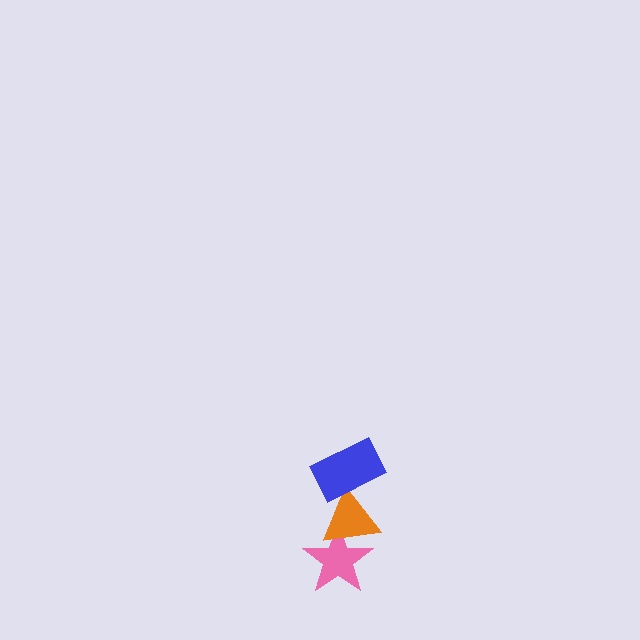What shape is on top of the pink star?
The orange triangle is on top of the pink star.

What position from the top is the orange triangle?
The orange triangle is 2nd from the top.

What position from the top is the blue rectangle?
The blue rectangle is 1st from the top.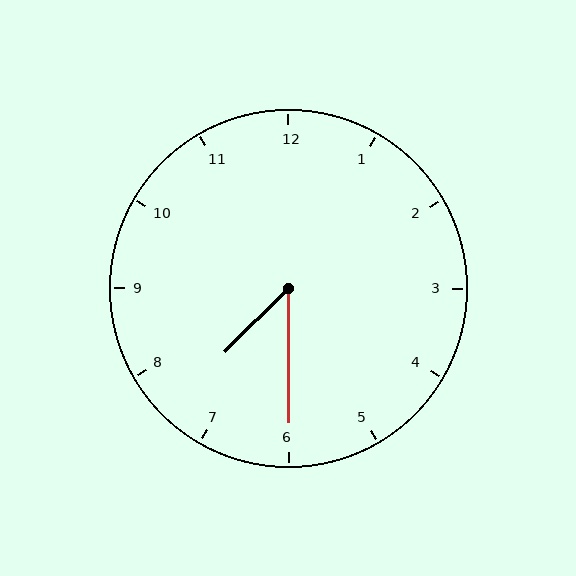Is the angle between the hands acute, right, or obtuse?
It is acute.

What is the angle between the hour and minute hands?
Approximately 45 degrees.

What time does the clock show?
7:30.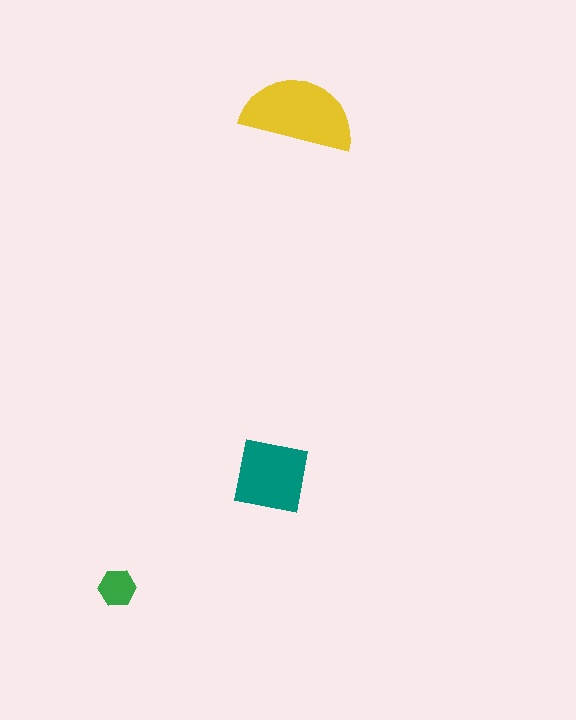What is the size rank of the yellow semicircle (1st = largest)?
1st.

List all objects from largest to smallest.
The yellow semicircle, the teal square, the green hexagon.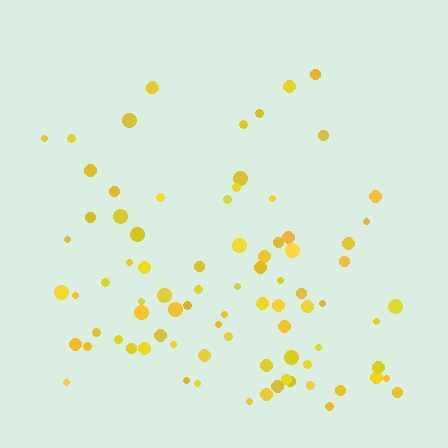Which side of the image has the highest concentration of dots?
The bottom.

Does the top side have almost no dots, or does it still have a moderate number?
Still a moderate number, just noticeably fewer than the bottom.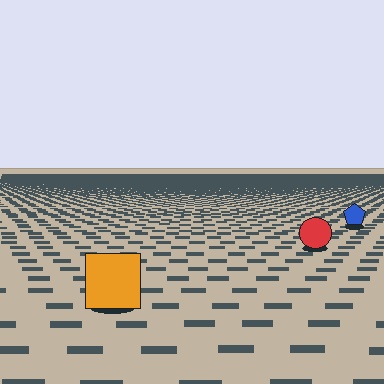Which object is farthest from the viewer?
The blue pentagon is farthest from the viewer. It appears smaller and the ground texture around it is denser.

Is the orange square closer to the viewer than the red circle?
Yes. The orange square is closer — you can tell from the texture gradient: the ground texture is coarser near it.